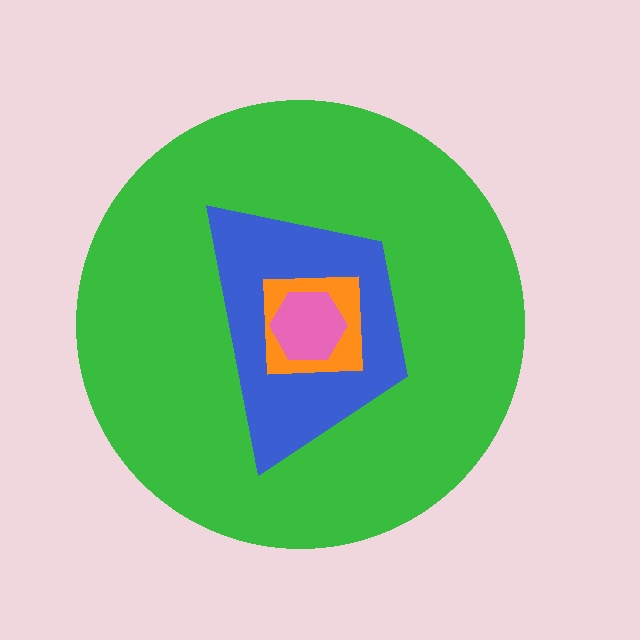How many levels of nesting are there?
4.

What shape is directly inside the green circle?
The blue trapezoid.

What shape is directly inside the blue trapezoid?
The orange square.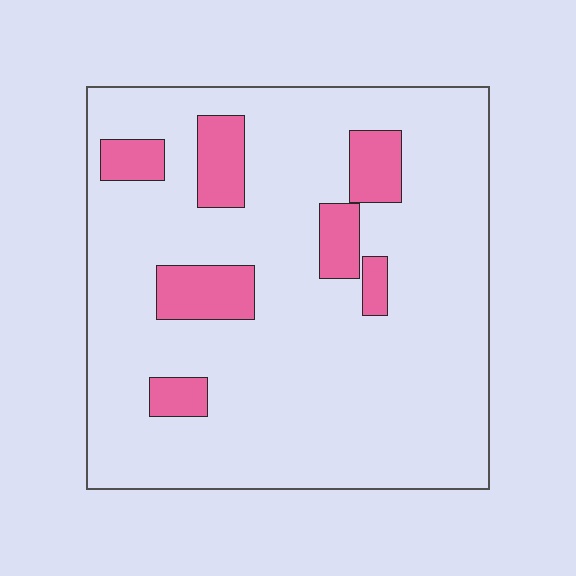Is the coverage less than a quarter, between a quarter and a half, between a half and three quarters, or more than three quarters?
Less than a quarter.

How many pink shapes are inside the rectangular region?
7.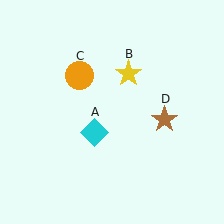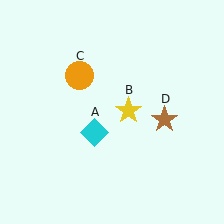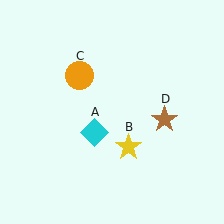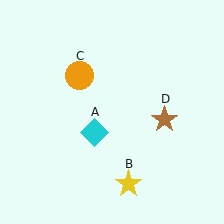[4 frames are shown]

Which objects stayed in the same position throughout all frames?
Cyan diamond (object A) and orange circle (object C) and brown star (object D) remained stationary.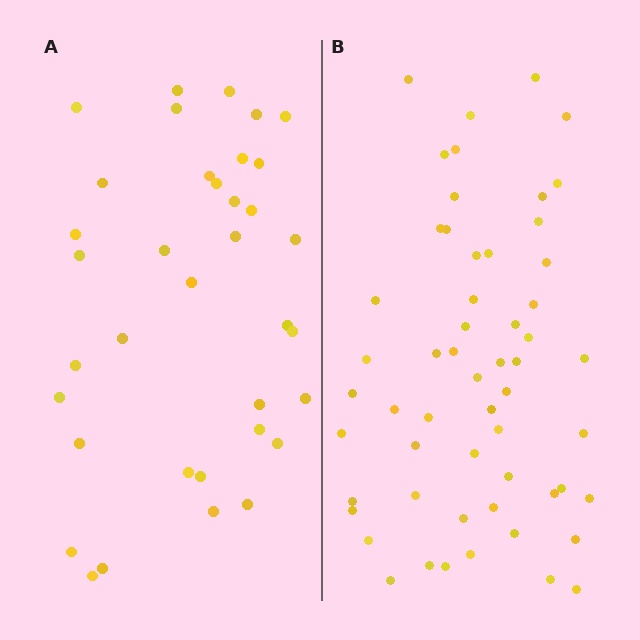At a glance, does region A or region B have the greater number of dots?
Region B (the right region) has more dots.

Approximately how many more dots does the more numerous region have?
Region B has approximately 20 more dots than region A.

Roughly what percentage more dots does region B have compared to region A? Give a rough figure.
About 55% more.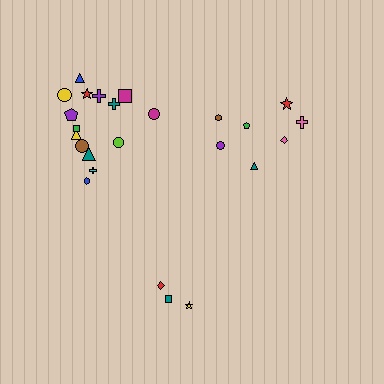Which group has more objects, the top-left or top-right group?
The top-left group.